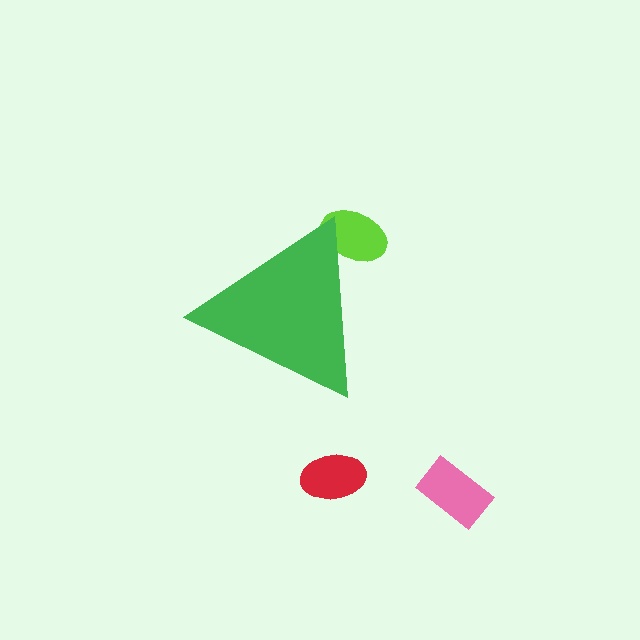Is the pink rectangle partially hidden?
No, the pink rectangle is fully visible.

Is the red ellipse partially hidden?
No, the red ellipse is fully visible.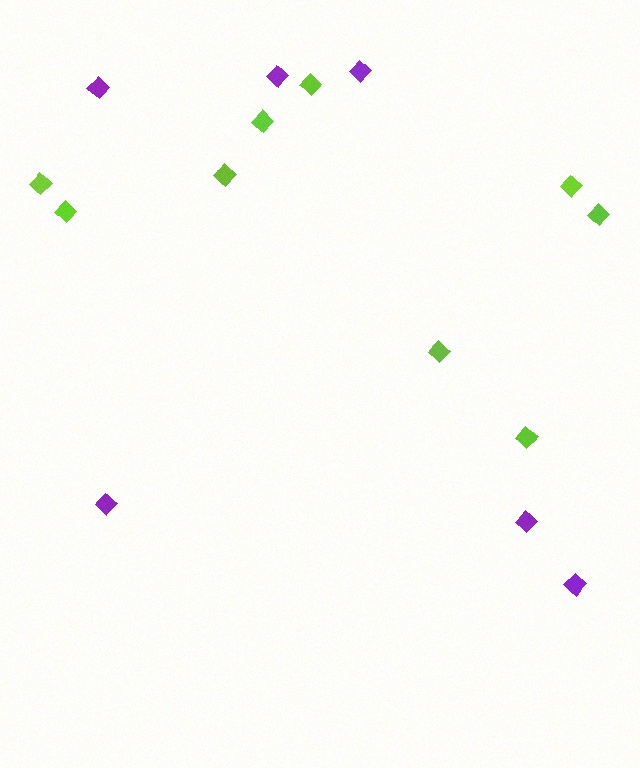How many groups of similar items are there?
There are 2 groups: one group of purple diamonds (6) and one group of lime diamonds (9).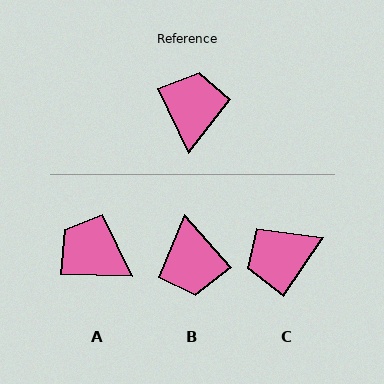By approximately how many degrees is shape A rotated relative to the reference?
Approximately 63 degrees counter-clockwise.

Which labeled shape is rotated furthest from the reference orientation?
B, about 164 degrees away.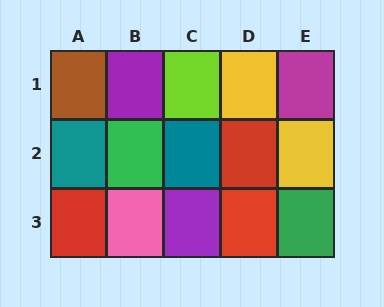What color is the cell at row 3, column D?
Red.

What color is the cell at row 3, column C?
Purple.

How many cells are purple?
2 cells are purple.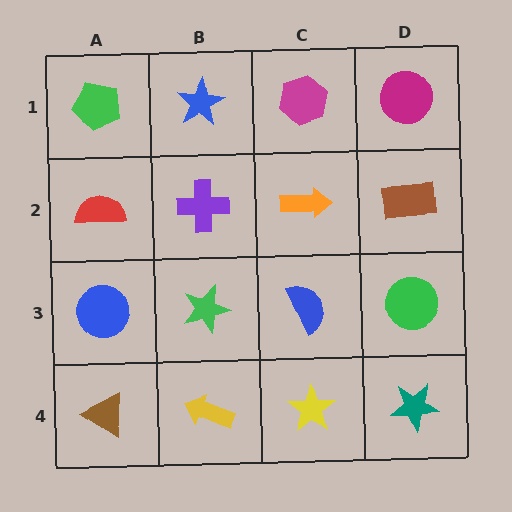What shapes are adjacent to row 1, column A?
A red semicircle (row 2, column A), a blue star (row 1, column B).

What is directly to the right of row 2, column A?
A purple cross.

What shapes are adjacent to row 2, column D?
A magenta circle (row 1, column D), a green circle (row 3, column D), an orange arrow (row 2, column C).